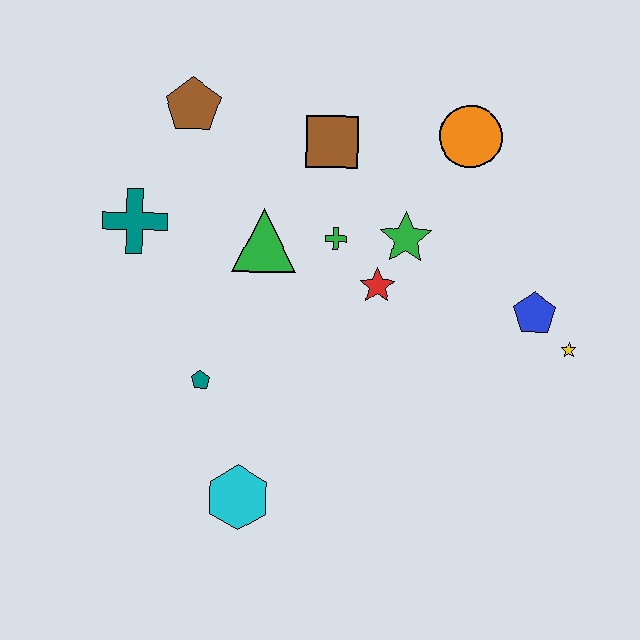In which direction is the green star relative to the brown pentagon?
The green star is to the right of the brown pentagon.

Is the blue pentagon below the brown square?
Yes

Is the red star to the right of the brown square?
Yes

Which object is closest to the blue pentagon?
The yellow star is closest to the blue pentagon.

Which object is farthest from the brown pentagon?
The yellow star is farthest from the brown pentagon.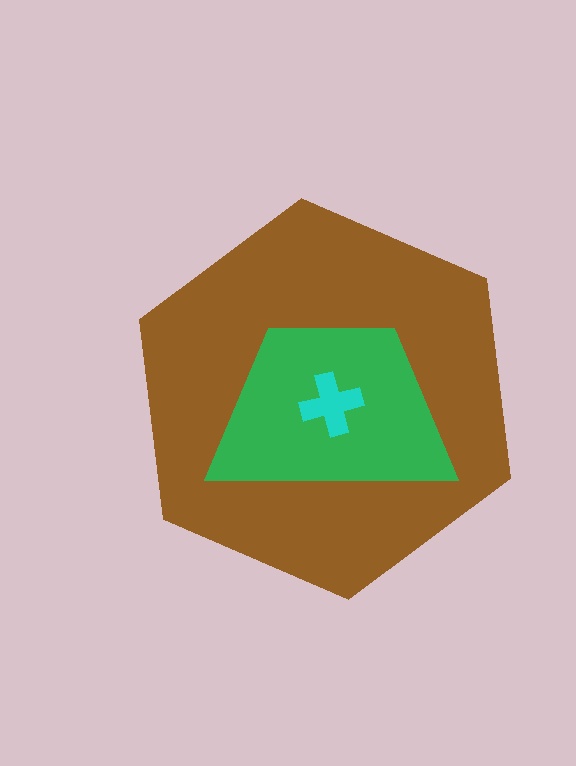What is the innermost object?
The cyan cross.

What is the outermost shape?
The brown hexagon.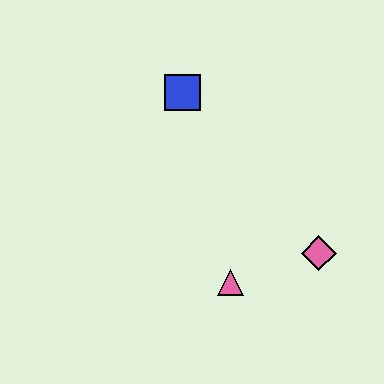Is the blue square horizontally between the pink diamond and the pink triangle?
No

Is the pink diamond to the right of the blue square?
Yes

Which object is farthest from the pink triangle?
The blue square is farthest from the pink triangle.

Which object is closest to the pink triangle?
The pink diamond is closest to the pink triangle.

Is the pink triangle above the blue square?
No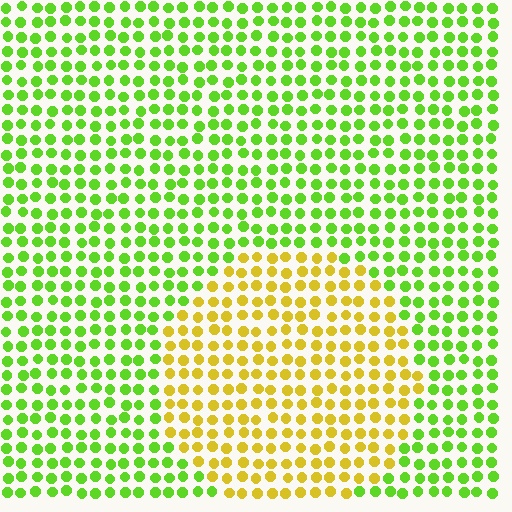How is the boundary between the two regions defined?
The boundary is defined purely by a slight shift in hue (about 49 degrees). Spacing, size, and orientation are identical on both sides.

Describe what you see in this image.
The image is filled with small lime elements in a uniform arrangement. A circle-shaped region is visible where the elements are tinted to a slightly different hue, forming a subtle color boundary.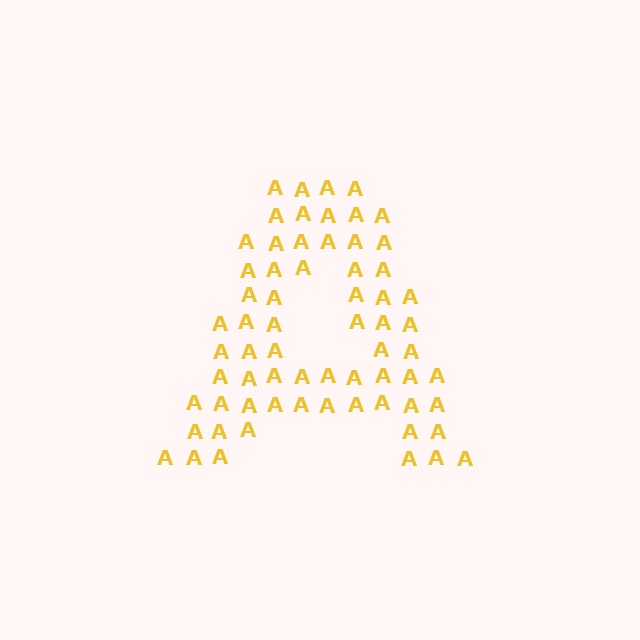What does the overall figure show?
The overall figure shows the letter A.